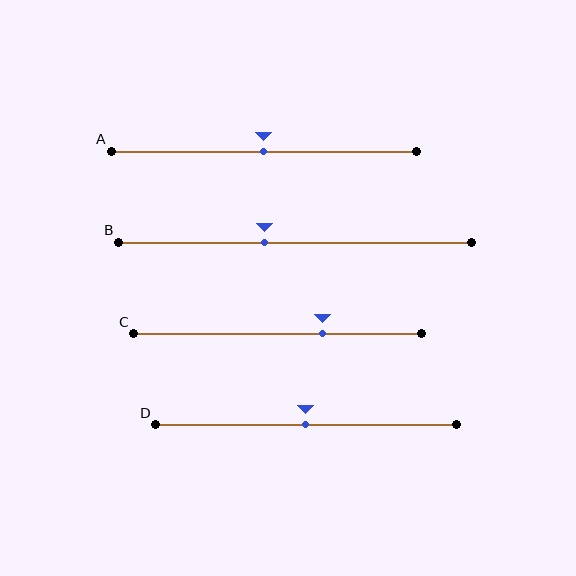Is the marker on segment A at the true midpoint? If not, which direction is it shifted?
Yes, the marker on segment A is at the true midpoint.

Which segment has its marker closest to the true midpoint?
Segment A has its marker closest to the true midpoint.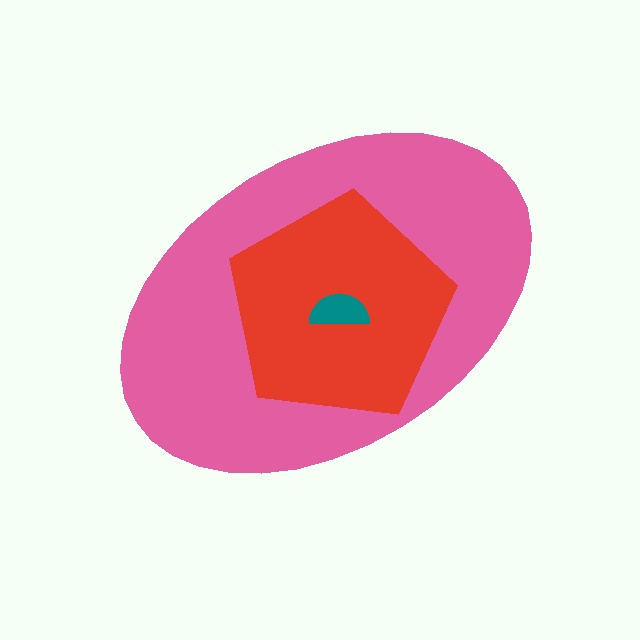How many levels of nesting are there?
3.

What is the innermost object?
The teal semicircle.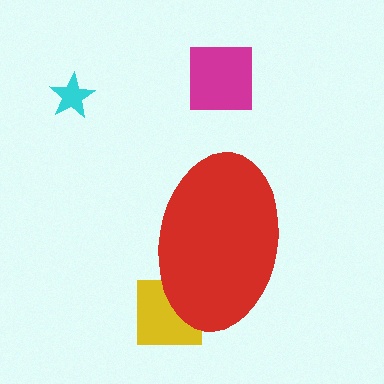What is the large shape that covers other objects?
A red ellipse.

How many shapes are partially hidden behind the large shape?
1 shape is partially hidden.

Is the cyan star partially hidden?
No, the cyan star is fully visible.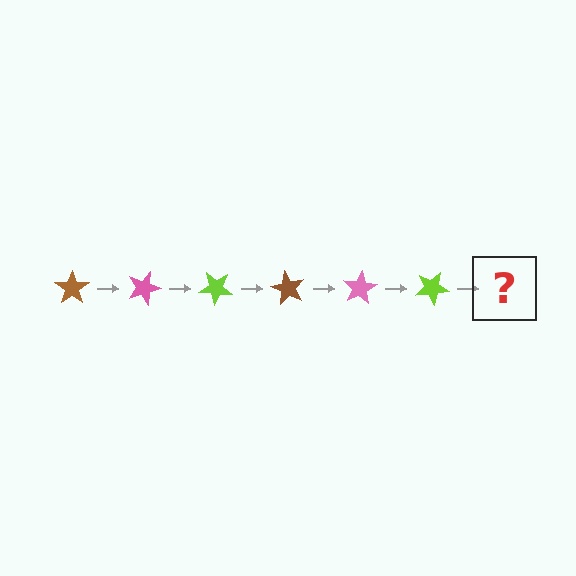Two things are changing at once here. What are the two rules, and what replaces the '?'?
The two rules are that it rotates 20 degrees each step and the color cycles through brown, pink, and lime. The '?' should be a brown star, rotated 120 degrees from the start.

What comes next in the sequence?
The next element should be a brown star, rotated 120 degrees from the start.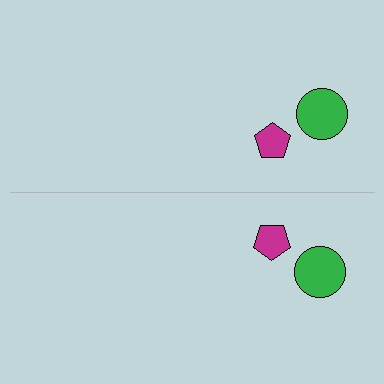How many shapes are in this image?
There are 4 shapes in this image.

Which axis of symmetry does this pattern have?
The pattern has a horizontal axis of symmetry running through the center of the image.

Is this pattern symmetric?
Yes, this pattern has bilateral (reflection) symmetry.